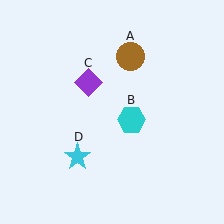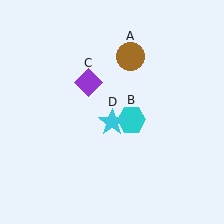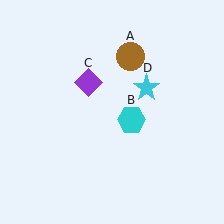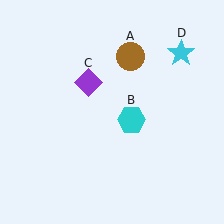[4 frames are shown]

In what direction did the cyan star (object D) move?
The cyan star (object D) moved up and to the right.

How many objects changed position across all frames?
1 object changed position: cyan star (object D).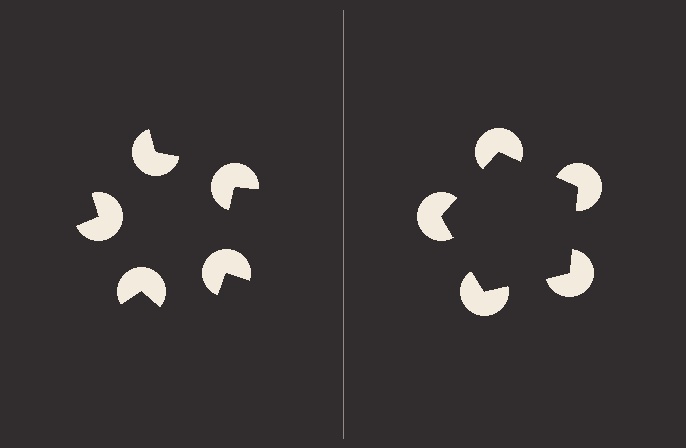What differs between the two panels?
The pac-man discs are positioned identically on both sides; only the wedge orientations differ. On the right they align to a pentagon; on the left they are misaligned.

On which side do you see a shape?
An illusory pentagon appears on the right side. On the left side the wedge cuts are rotated, so no coherent shape forms.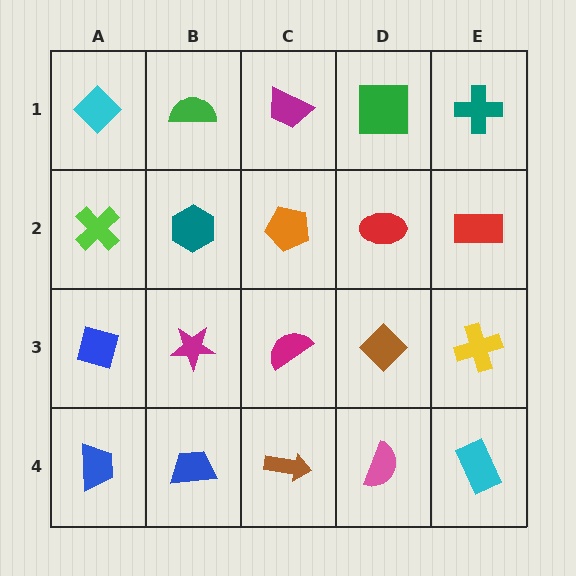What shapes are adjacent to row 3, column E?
A red rectangle (row 2, column E), a cyan rectangle (row 4, column E), a brown diamond (row 3, column D).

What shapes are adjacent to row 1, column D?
A red ellipse (row 2, column D), a magenta trapezoid (row 1, column C), a teal cross (row 1, column E).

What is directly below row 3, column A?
A blue trapezoid.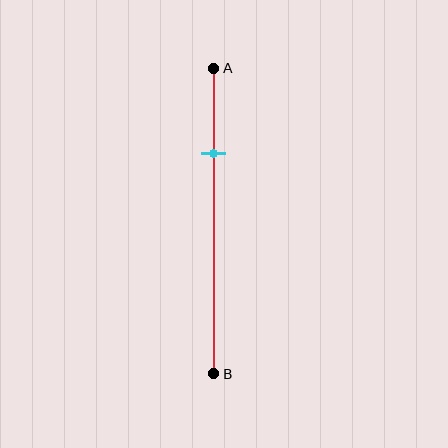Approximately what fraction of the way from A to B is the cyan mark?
The cyan mark is approximately 30% of the way from A to B.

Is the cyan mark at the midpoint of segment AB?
No, the mark is at about 30% from A, not at the 50% midpoint.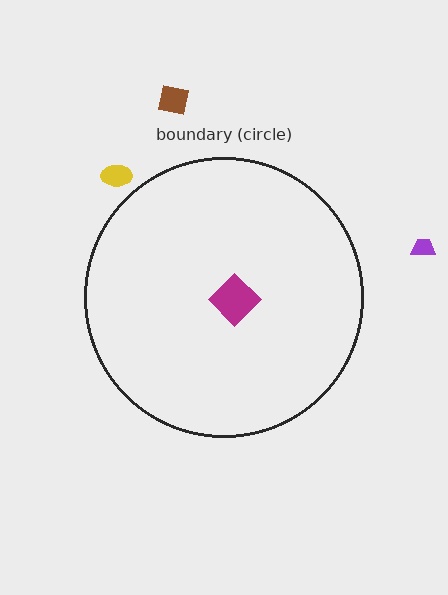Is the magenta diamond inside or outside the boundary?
Inside.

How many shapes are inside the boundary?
1 inside, 3 outside.